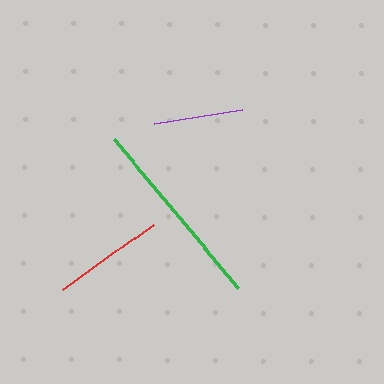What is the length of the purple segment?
The purple segment is approximately 89 pixels long.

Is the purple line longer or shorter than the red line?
The red line is longer than the purple line.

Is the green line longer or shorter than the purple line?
The green line is longer than the purple line.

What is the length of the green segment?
The green segment is approximately 193 pixels long.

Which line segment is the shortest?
The purple line is the shortest at approximately 89 pixels.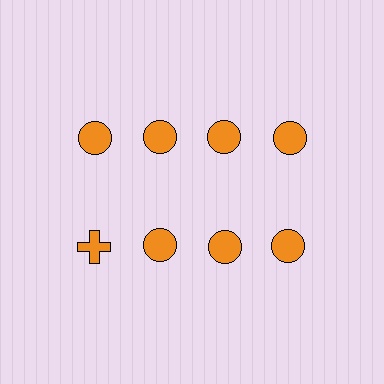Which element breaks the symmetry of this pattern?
The orange cross in the second row, leftmost column breaks the symmetry. All other shapes are orange circles.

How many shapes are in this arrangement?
There are 8 shapes arranged in a grid pattern.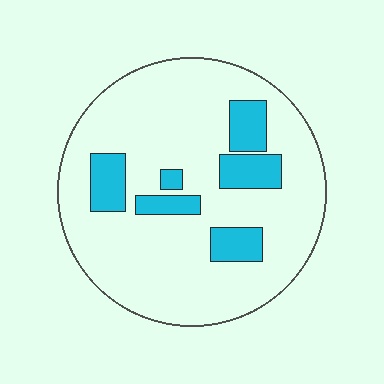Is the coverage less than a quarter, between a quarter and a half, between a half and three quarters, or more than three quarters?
Less than a quarter.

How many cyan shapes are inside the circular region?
6.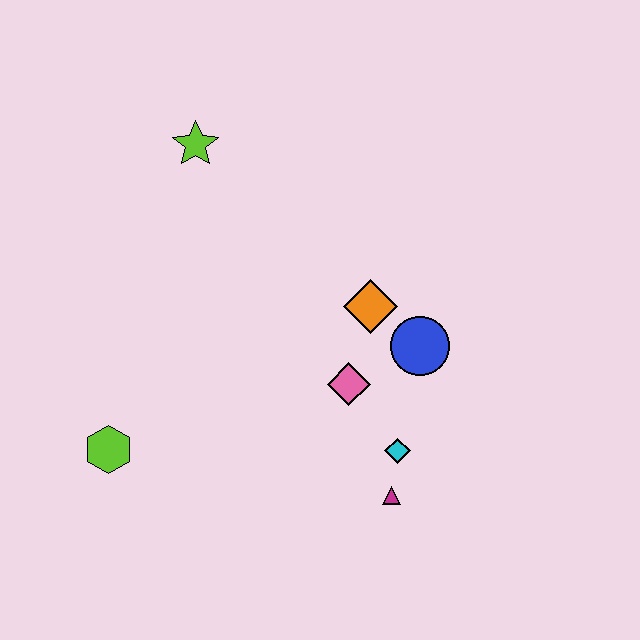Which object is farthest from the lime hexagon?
The blue circle is farthest from the lime hexagon.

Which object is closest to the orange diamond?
The blue circle is closest to the orange diamond.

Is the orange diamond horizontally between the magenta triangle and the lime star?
Yes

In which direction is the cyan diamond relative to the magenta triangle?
The cyan diamond is above the magenta triangle.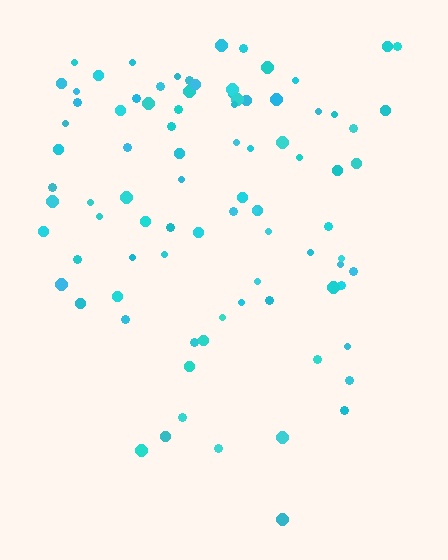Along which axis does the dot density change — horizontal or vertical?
Vertical.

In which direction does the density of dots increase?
From bottom to top, with the top side densest.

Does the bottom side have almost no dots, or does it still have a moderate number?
Still a moderate number, just noticeably fewer than the top.